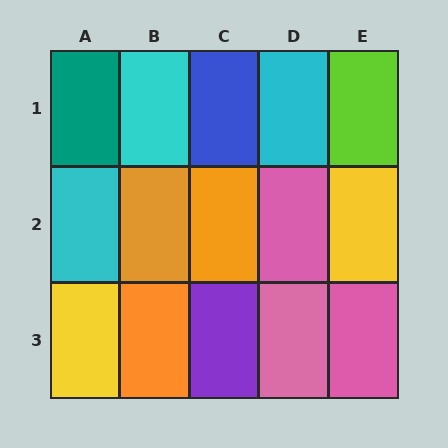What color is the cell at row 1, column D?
Cyan.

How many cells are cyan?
3 cells are cyan.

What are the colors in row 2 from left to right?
Cyan, orange, orange, pink, yellow.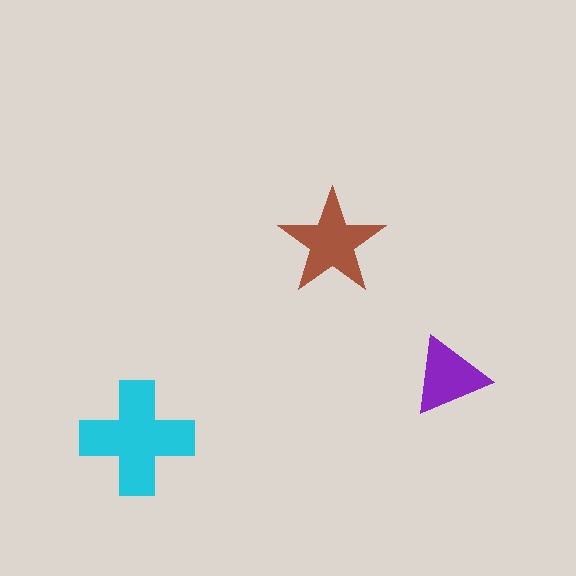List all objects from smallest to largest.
The purple triangle, the brown star, the cyan cross.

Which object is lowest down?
The cyan cross is bottommost.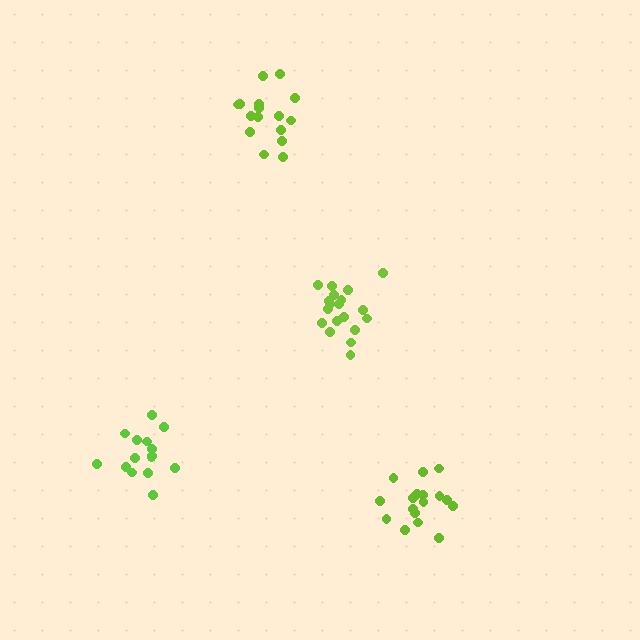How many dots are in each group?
Group 1: 16 dots, Group 2: 15 dots, Group 3: 17 dots, Group 4: 19 dots (67 total).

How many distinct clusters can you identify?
There are 4 distinct clusters.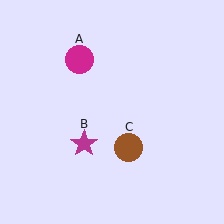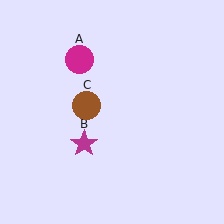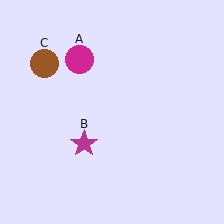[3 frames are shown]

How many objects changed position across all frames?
1 object changed position: brown circle (object C).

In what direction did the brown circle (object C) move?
The brown circle (object C) moved up and to the left.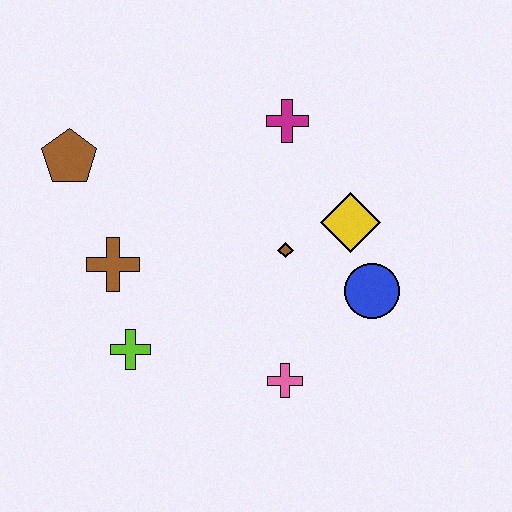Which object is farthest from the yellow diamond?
The brown pentagon is farthest from the yellow diamond.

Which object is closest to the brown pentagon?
The brown cross is closest to the brown pentagon.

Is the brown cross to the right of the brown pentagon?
Yes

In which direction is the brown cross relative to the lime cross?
The brown cross is above the lime cross.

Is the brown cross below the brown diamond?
Yes